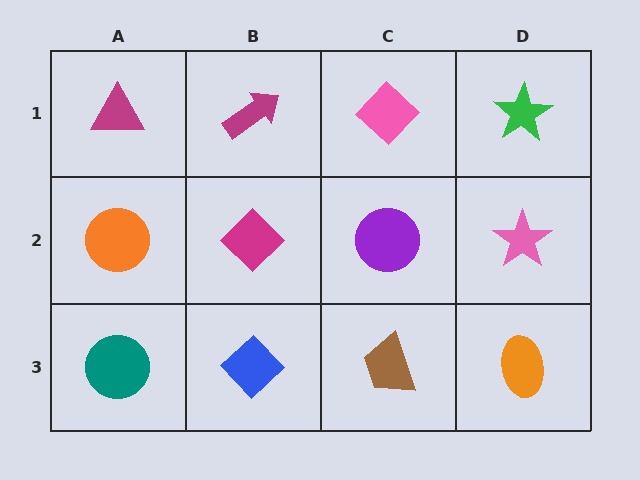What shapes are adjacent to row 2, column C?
A pink diamond (row 1, column C), a brown trapezoid (row 3, column C), a magenta diamond (row 2, column B), a pink star (row 2, column D).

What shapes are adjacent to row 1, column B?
A magenta diamond (row 2, column B), a magenta triangle (row 1, column A), a pink diamond (row 1, column C).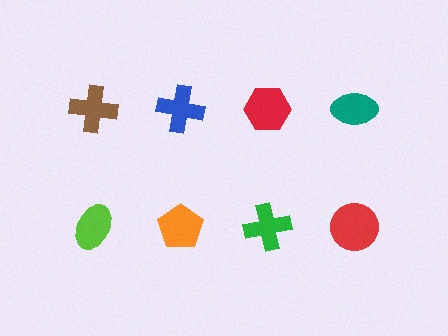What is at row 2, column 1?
A lime ellipse.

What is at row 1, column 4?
A teal ellipse.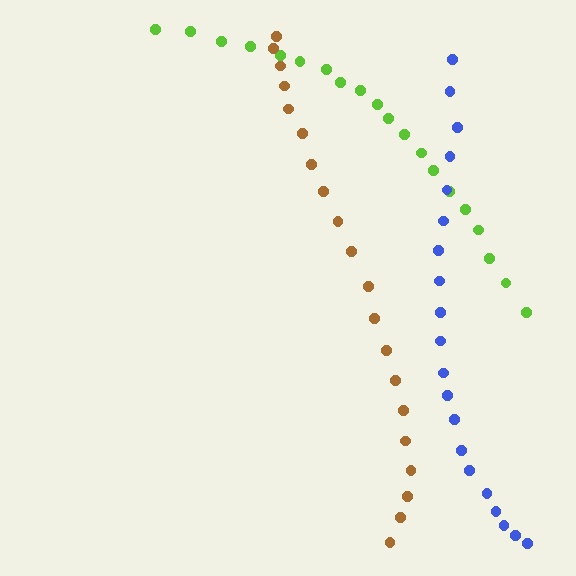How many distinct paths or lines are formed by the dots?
There are 3 distinct paths.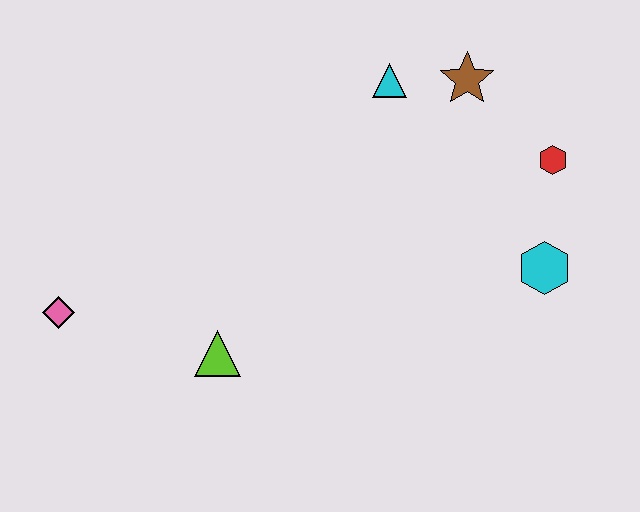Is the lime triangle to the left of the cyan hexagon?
Yes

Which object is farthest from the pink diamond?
The red hexagon is farthest from the pink diamond.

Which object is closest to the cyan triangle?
The brown star is closest to the cyan triangle.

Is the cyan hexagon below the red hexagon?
Yes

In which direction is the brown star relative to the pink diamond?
The brown star is to the right of the pink diamond.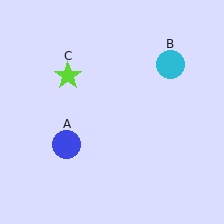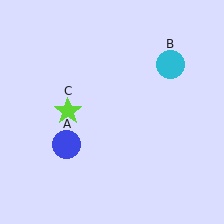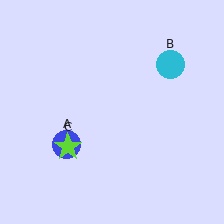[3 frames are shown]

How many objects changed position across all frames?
1 object changed position: lime star (object C).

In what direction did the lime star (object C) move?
The lime star (object C) moved down.